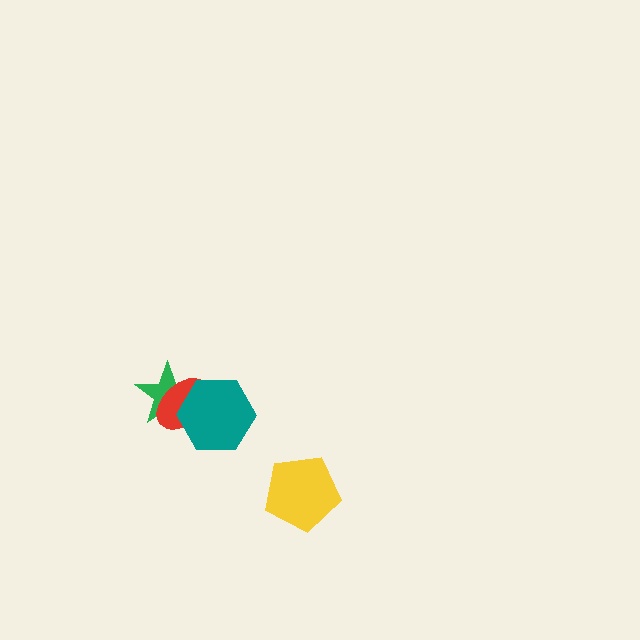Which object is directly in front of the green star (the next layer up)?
The red ellipse is directly in front of the green star.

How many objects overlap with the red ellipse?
2 objects overlap with the red ellipse.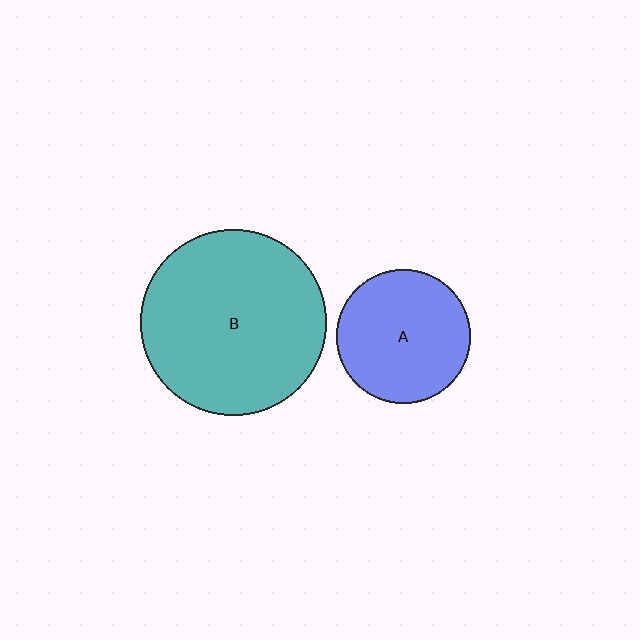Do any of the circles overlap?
No, none of the circles overlap.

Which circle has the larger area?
Circle B (teal).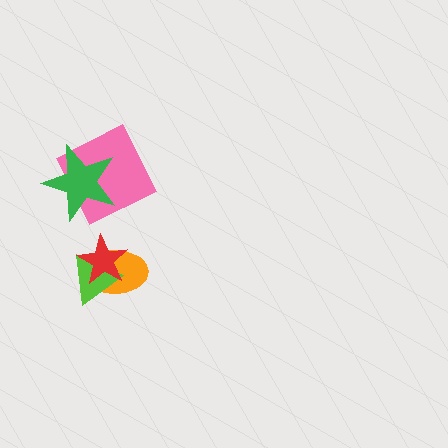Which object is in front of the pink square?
The green star is in front of the pink square.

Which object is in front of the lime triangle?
The red star is in front of the lime triangle.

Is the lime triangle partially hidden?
Yes, it is partially covered by another shape.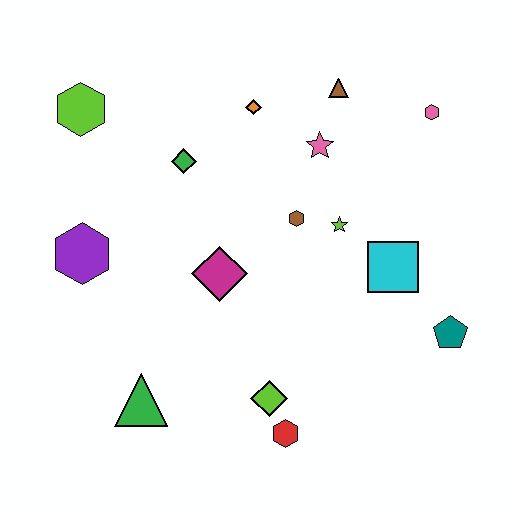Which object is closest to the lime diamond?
The red hexagon is closest to the lime diamond.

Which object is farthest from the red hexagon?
The lime hexagon is farthest from the red hexagon.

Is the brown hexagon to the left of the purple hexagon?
No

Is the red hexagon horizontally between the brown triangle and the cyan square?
No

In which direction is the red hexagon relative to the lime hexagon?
The red hexagon is below the lime hexagon.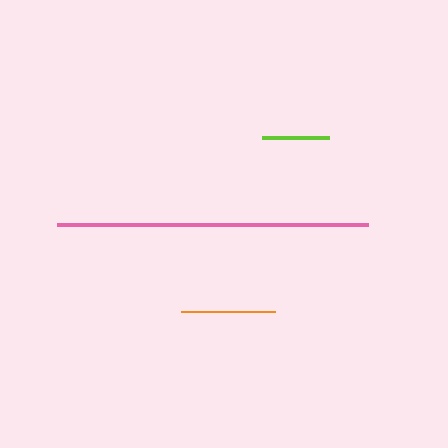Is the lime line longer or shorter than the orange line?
The orange line is longer than the lime line.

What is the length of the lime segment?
The lime segment is approximately 67 pixels long.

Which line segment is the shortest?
The lime line is the shortest at approximately 67 pixels.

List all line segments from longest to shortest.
From longest to shortest: pink, orange, lime.